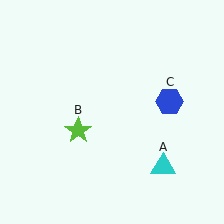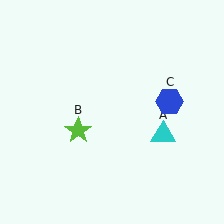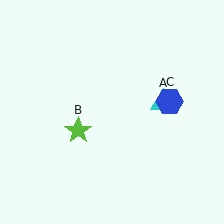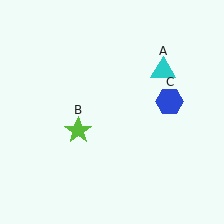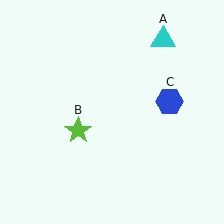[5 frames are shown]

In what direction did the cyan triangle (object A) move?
The cyan triangle (object A) moved up.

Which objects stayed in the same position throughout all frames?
Lime star (object B) and blue hexagon (object C) remained stationary.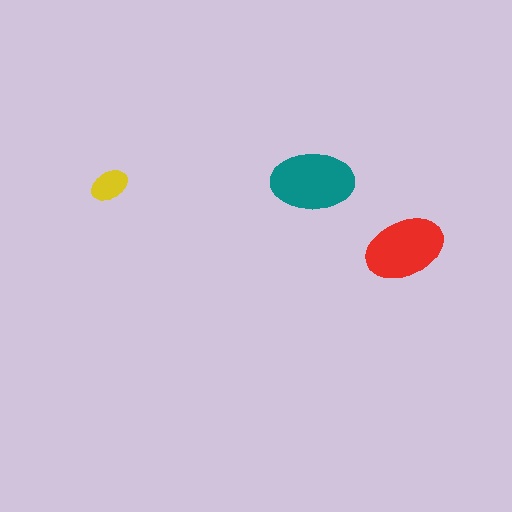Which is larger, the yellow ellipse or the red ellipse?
The red one.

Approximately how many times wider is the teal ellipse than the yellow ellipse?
About 2 times wider.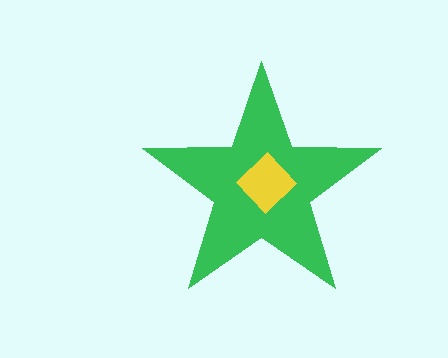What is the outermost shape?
The green star.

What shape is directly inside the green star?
The yellow diamond.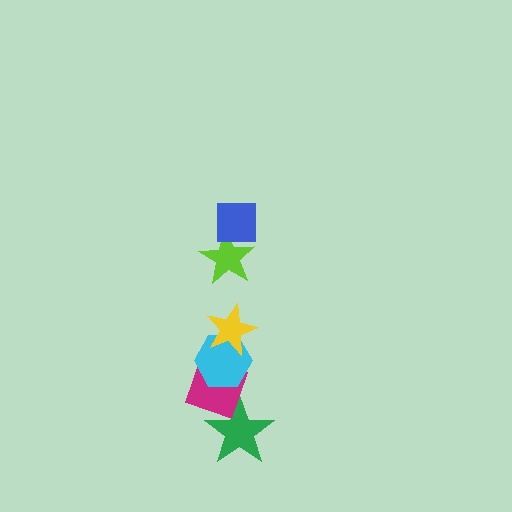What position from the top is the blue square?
The blue square is 1st from the top.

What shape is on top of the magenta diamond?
The cyan hexagon is on top of the magenta diamond.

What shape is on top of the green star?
The magenta diamond is on top of the green star.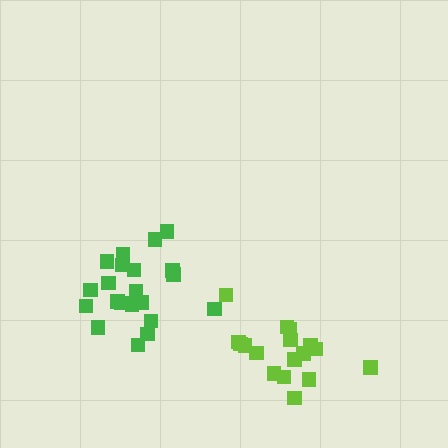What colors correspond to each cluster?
The clusters are colored: green, lime.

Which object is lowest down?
The lime cluster is bottommost.